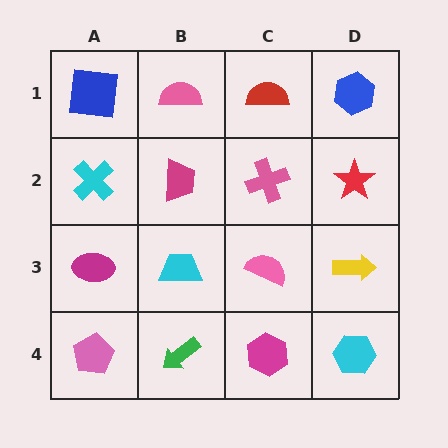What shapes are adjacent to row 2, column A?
A blue square (row 1, column A), a magenta ellipse (row 3, column A), a magenta trapezoid (row 2, column B).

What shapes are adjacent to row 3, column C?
A pink cross (row 2, column C), a magenta hexagon (row 4, column C), a cyan trapezoid (row 3, column B), a yellow arrow (row 3, column D).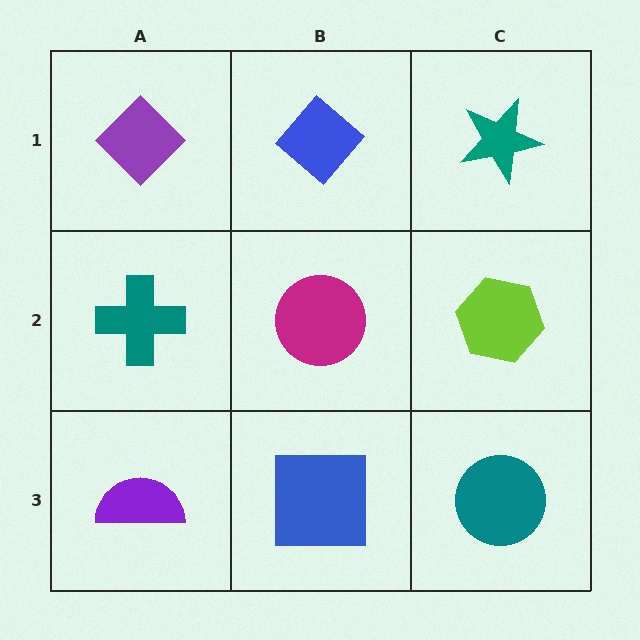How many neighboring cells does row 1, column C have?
2.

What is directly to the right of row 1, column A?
A blue diamond.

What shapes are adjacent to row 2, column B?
A blue diamond (row 1, column B), a blue square (row 3, column B), a teal cross (row 2, column A), a lime hexagon (row 2, column C).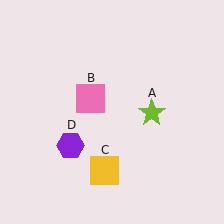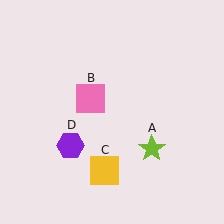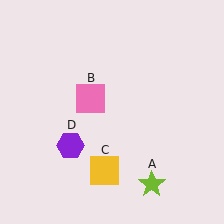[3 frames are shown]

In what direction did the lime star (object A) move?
The lime star (object A) moved down.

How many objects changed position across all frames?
1 object changed position: lime star (object A).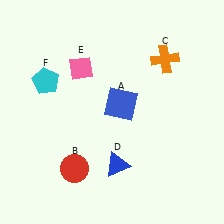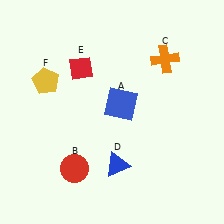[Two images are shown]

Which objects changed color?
E changed from pink to red. F changed from cyan to yellow.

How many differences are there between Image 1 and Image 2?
There are 2 differences between the two images.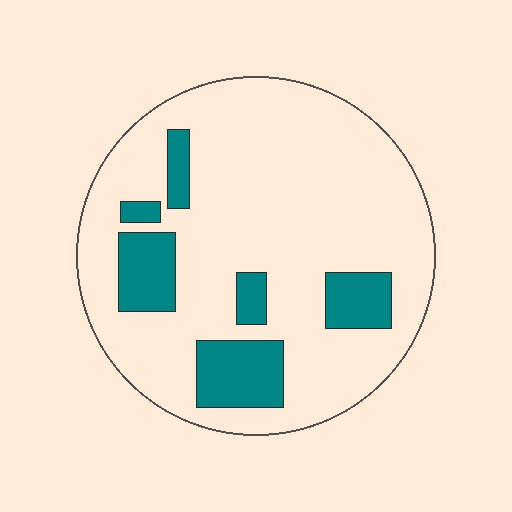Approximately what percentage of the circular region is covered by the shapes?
Approximately 20%.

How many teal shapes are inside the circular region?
6.